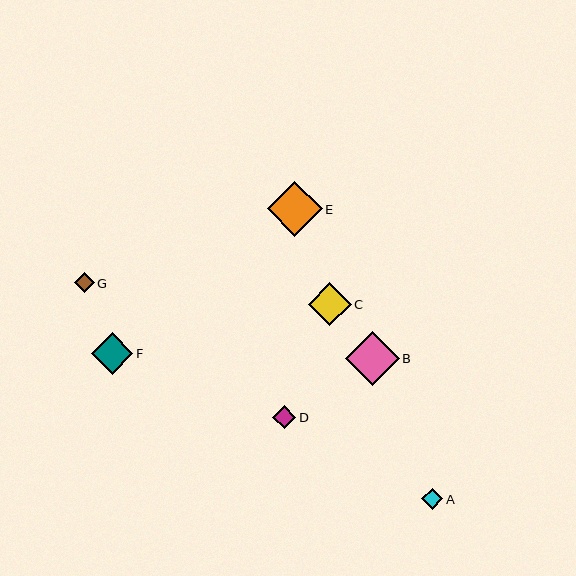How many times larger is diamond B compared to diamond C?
Diamond B is approximately 1.2 times the size of diamond C.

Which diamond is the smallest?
Diamond G is the smallest with a size of approximately 20 pixels.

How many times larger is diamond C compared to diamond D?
Diamond C is approximately 1.8 times the size of diamond D.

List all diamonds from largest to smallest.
From largest to smallest: E, B, C, F, D, A, G.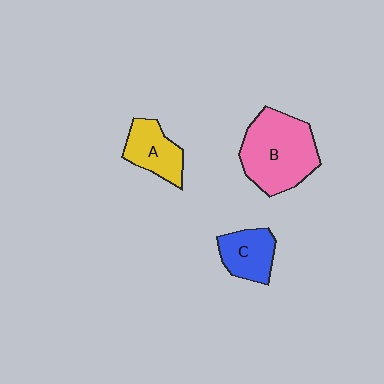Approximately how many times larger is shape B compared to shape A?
Approximately 1.9 times.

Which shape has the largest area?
Shape B (pink).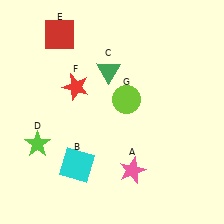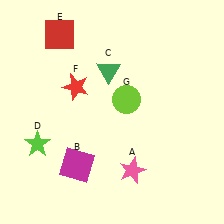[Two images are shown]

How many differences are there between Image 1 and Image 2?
There is 1 difference between the two images.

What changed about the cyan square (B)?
In Image 1, B is cyan. In Image 2, it changed to magenta.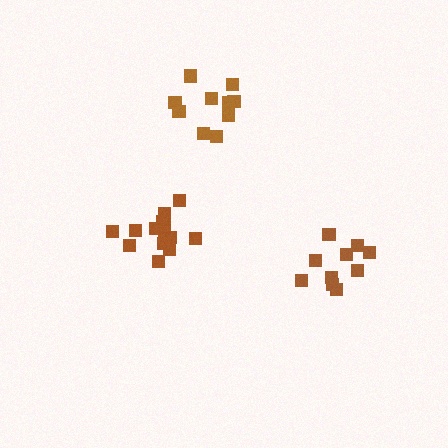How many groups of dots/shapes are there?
There are 3 groups.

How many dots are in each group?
Group 1: 10 dots, Group 2: 14 dots, Group 3: 12 dots (36 total).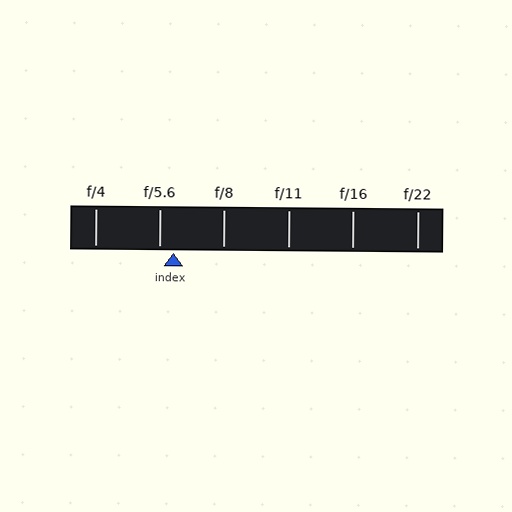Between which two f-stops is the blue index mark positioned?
The index mark is between f/5.6 and f/8.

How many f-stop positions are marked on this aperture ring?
There are 6 f-stop positions marked.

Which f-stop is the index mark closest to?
The index mark is closest to f/5.6.